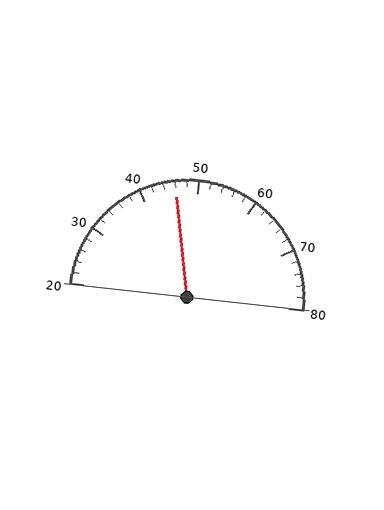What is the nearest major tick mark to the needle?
The nearest major tick mark is 50.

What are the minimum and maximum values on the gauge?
The gauge ranges from 20 to 80.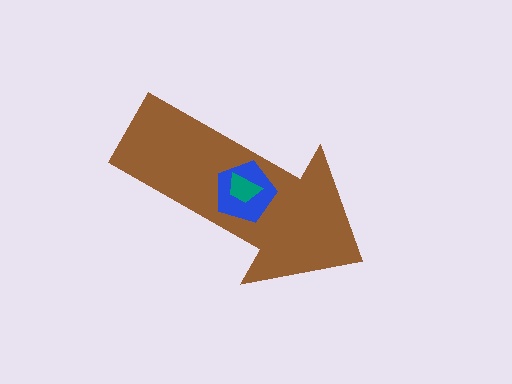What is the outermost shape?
The brown arrow.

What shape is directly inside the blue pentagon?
The teal trapezoid.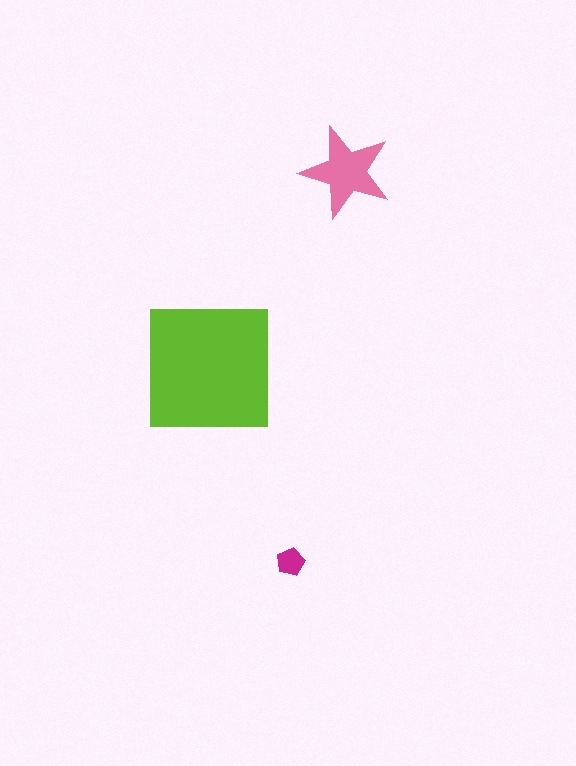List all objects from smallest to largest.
The magenta pentagon, the pink star, the lime square.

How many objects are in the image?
There are 3 objects in the image.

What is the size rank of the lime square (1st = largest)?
1st.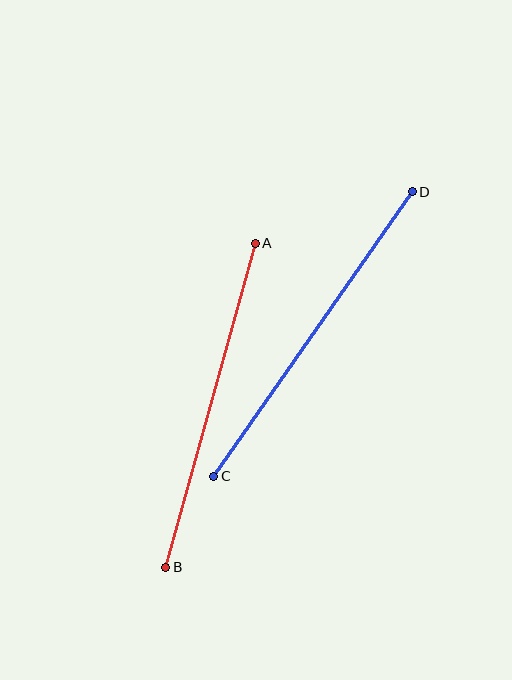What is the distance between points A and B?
The distance is approximately 336 pixels.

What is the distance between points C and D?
The distance is approximately 347 pixels.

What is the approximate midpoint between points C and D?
The midpoint is at approximately (313, 334) pixels.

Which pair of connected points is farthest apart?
Points C and D are farthest apart.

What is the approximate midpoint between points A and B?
The midpoint is at approximately (210, 405) pixels.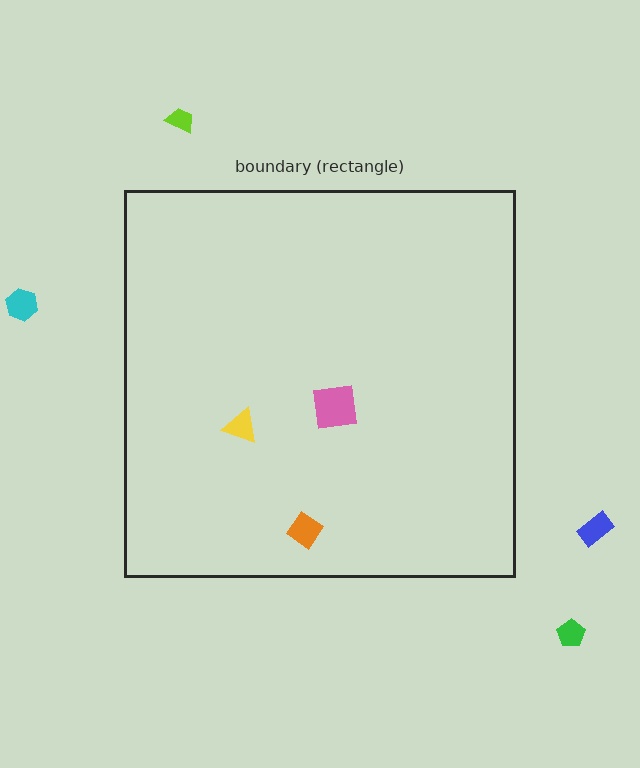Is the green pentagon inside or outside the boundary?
Outside.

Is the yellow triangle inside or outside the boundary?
Inside.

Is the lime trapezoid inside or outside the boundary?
Outside.